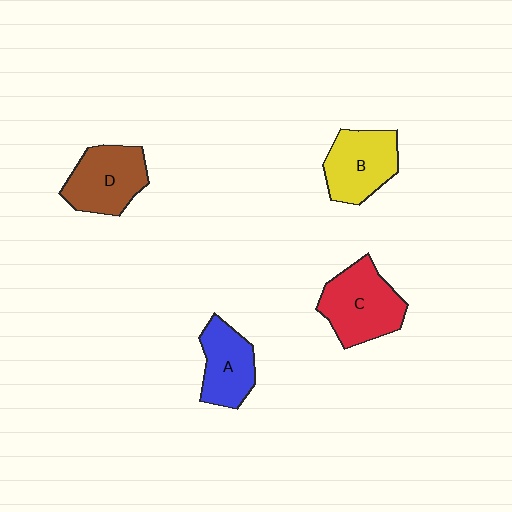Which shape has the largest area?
Shape C (red).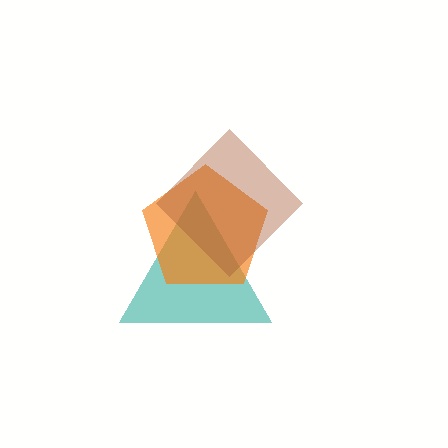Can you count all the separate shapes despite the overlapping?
Yes, there are 3 separate shapes.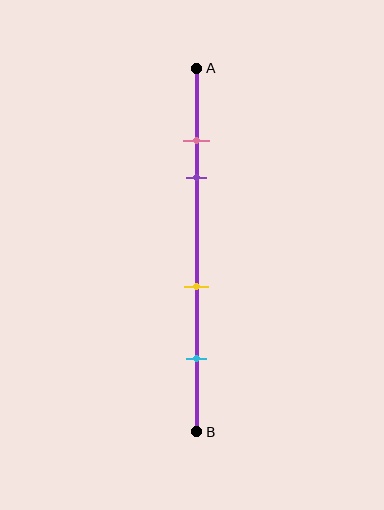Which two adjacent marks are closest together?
The pink and purple marks are the closest adjacent pair.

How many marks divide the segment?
There are 4 marks dividing the segment.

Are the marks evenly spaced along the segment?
No, the marks are not evenly spaced.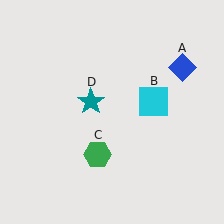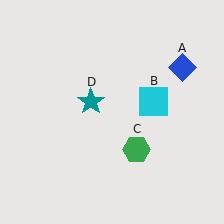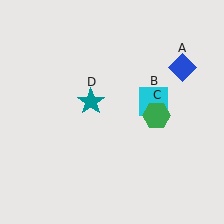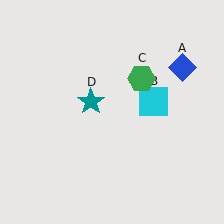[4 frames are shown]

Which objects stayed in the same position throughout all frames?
Blue diamond (object A) and cyan square (object B) and teal star (object D) remained stationary.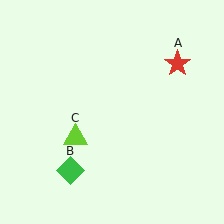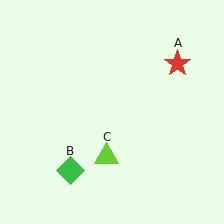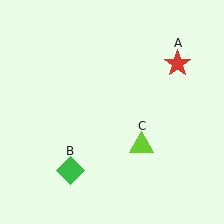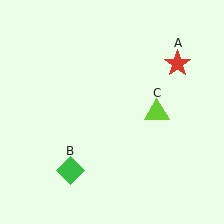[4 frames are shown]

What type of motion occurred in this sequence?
The lime triangle (object C) rotated counterclockwise around the center of the scene.